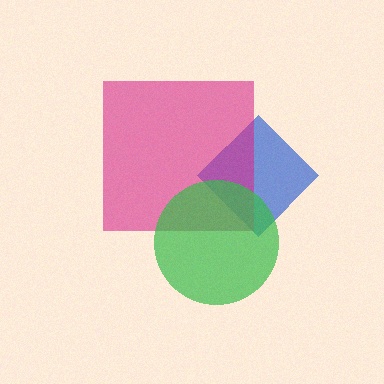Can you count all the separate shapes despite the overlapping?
Yes, there are 3 separate shapes.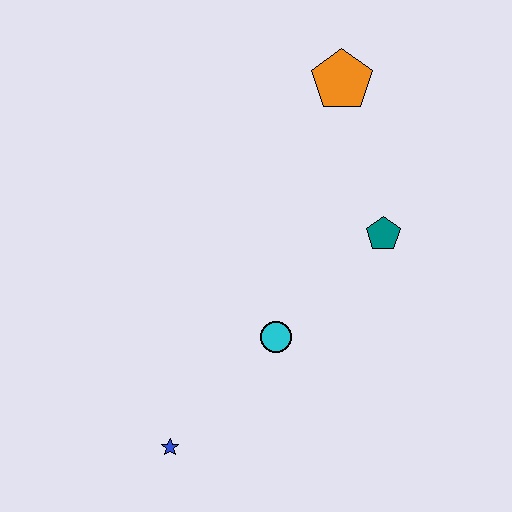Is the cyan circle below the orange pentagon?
Yes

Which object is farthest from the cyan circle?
The orange pentagon is farthest from the cyan circle.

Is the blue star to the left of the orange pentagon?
Yes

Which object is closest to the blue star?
The cyan circle is closest to the blue star.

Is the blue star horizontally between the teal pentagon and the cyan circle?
No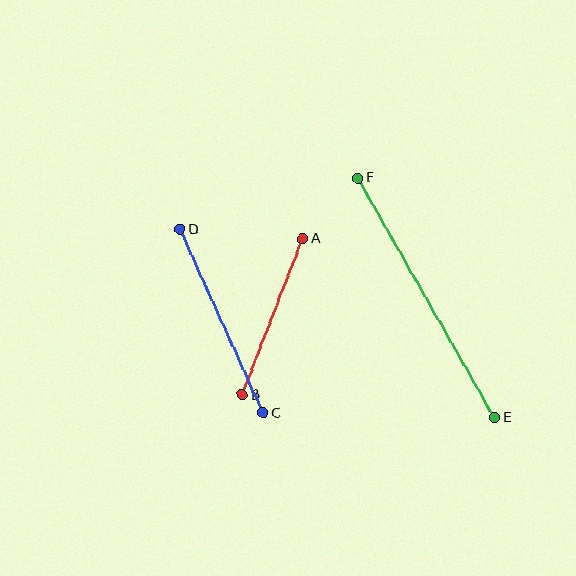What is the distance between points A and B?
The distance is approximately 168 pixels.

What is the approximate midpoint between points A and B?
The midpoint is at approximately (273, 317) pixels.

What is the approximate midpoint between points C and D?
The midpoint is at approximately (222, 321) pixels.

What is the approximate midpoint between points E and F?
The midpoint is at approximately (426, 298) pixels.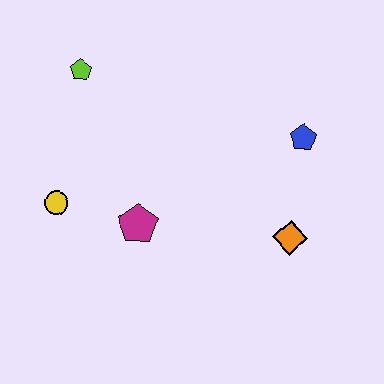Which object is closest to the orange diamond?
The blue pentagon is closest to the orange diamond.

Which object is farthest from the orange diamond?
The lime pentagon is farthest from the orange diamond.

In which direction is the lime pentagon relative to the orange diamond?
The lime pentagon is to the left of the orange diamond.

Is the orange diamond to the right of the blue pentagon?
No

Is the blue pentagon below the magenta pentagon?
No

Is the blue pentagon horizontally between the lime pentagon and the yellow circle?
No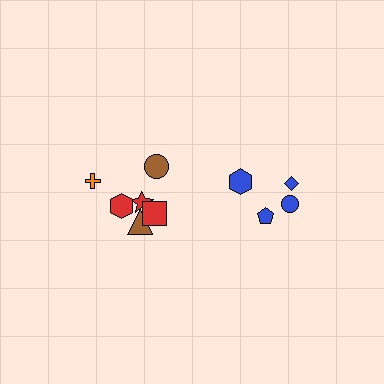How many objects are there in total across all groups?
There are 10 objects.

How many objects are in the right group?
There are 4 objects.